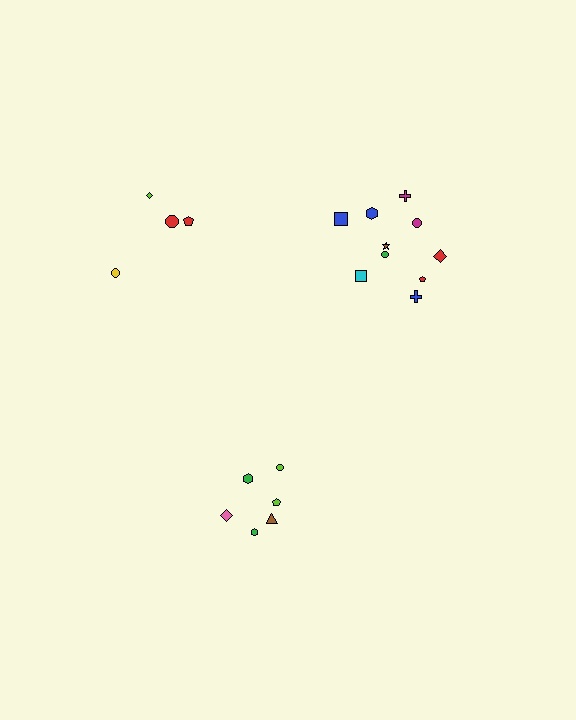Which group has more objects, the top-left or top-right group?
The top-right group.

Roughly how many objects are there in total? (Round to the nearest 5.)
Roughly 20 objects in total.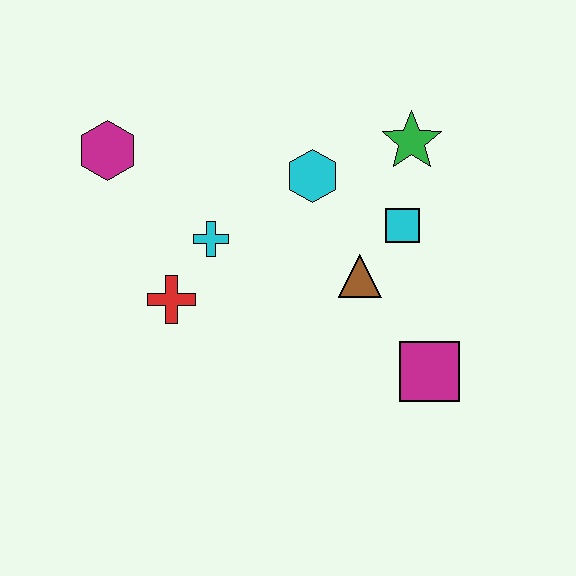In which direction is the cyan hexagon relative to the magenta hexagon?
The cyan hexagon is to the right of the magenta hexagon.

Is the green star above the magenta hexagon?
Yes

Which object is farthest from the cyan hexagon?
The magenta square is farthest from the cyan hexagon.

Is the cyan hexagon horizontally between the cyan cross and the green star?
Yes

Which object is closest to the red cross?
The cyan cross is closest to the red cross.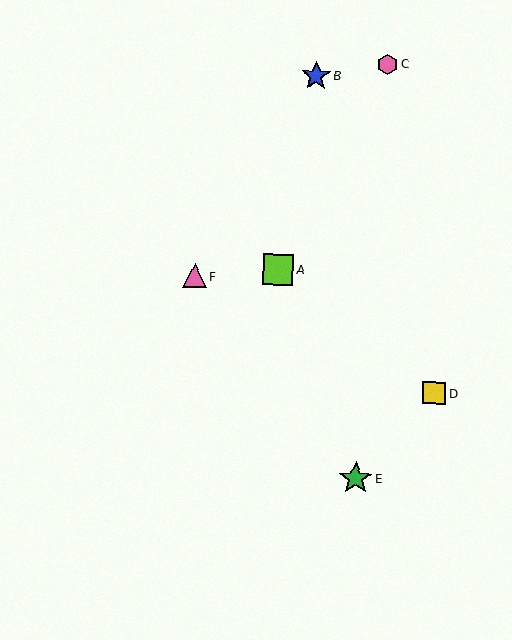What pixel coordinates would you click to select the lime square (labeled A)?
Click at (278, 270) to select the lime square A.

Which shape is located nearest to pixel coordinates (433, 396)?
The yellow square (labeled D) at (434, 393) is nearest to that location.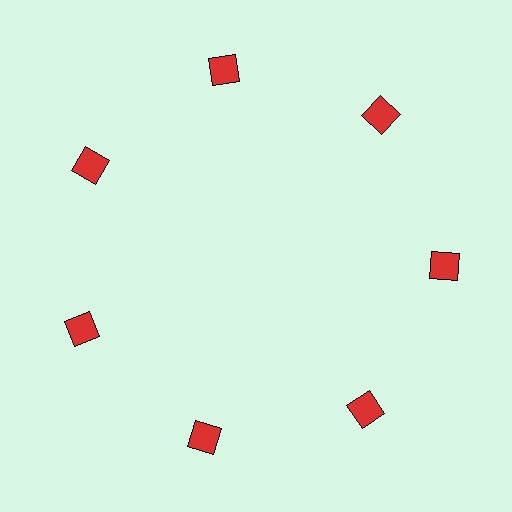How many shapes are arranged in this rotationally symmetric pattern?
There are 7 shapes, arranged in 7 groups of 1.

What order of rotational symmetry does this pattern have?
This pattern has 7-fold rotational symmetry.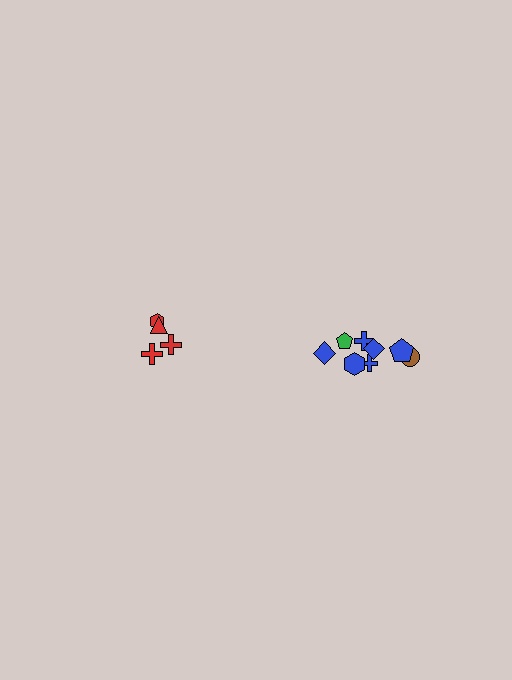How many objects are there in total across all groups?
There are 12 objects.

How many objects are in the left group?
There are 4 objects.